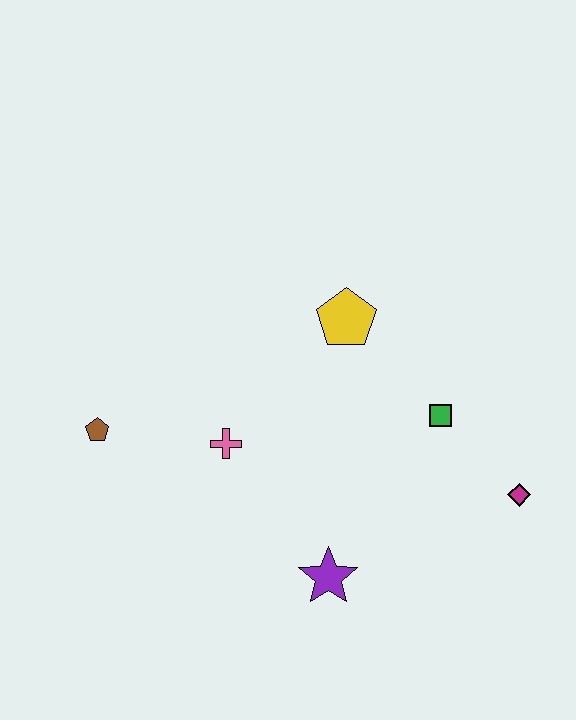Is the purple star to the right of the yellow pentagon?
No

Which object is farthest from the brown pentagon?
The magenta diamond is farthest from the brown pentagon.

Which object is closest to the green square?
The magenta diamond is closest to the green square.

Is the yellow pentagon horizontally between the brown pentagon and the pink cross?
No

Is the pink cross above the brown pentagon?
No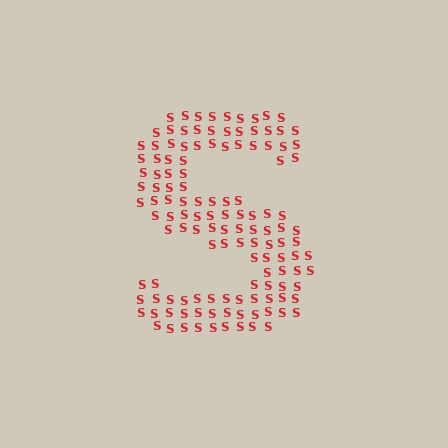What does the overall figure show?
The overall figure shows the letter S.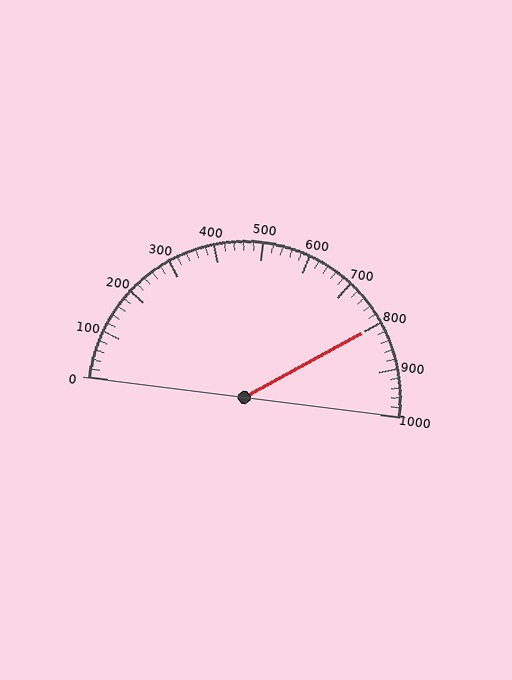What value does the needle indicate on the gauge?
The needle indicates approximately 800.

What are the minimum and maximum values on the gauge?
The gauge ranges from 0 to 1000.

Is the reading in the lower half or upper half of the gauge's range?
The reading is in the upper half of the range (0 to 1000).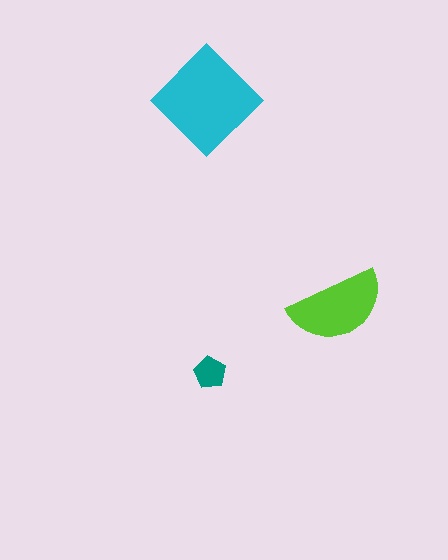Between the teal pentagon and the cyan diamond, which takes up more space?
The cyan diamond.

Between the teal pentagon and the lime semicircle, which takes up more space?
The lime semicircle.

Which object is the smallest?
The teal pentagon.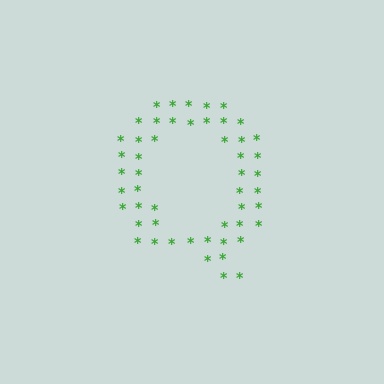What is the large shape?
The large shape is the letter Q.